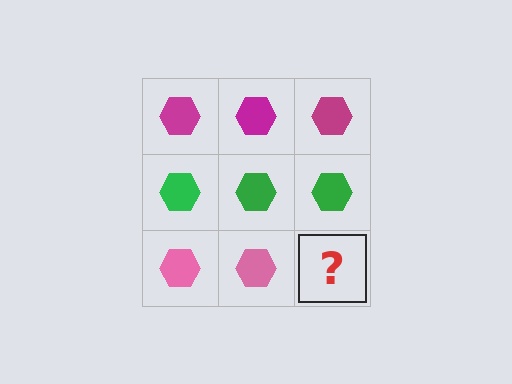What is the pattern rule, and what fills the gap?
The rule is that each row has a consistent color. The gap should be filled with a pink hexagon.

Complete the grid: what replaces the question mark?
The question mark should be replaced with a pink hexagon.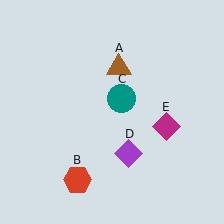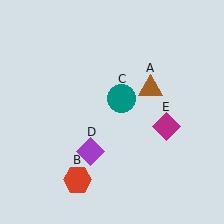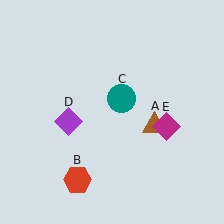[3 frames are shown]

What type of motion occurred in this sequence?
The brown triangle (object A), purple diamond (object D) rotated clockwise around the center of the scene.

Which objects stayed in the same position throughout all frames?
Red hexagon (object B) and teal circle (object C) and magenta diamond (object E) remained stationary.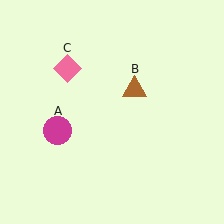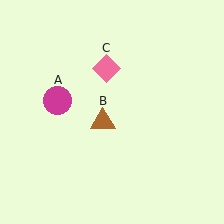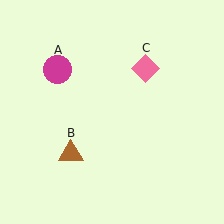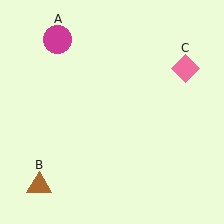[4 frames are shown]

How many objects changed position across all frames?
3 objects changed position: magenta circle (object A), brown triangle (object B), pink diamond (object C).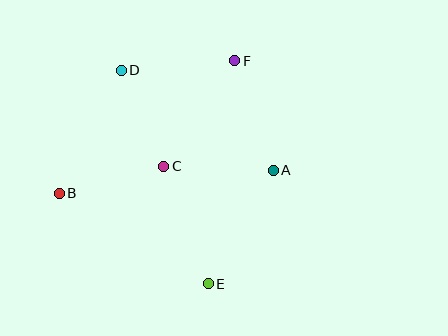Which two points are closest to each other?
Points C and D are closest to each other.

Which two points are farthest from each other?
Points D and E are farthest from each other.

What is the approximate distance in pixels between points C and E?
The distance between C and E is approximately 126 pixels.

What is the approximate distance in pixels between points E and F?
The distance between E and F is approximately 225 pixels.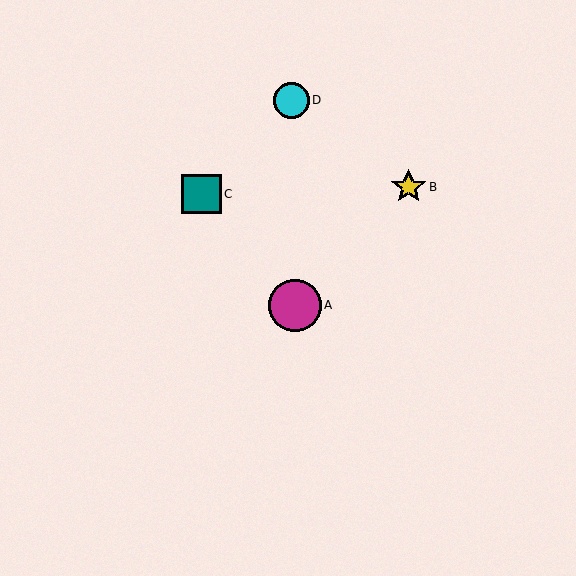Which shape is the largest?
The magenta circle (labeled A) is the largest.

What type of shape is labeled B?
Shape B is a yellow star.